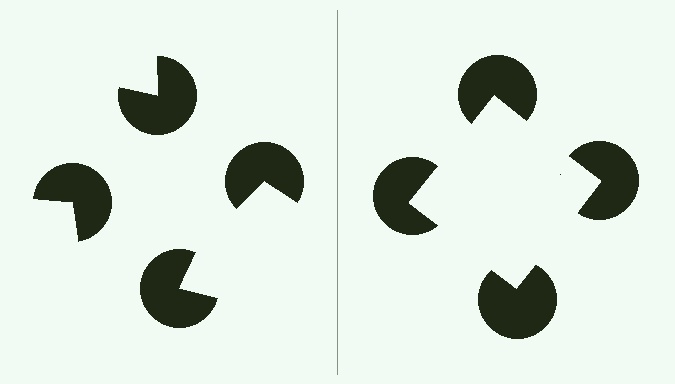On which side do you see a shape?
An illusory square appears on the right side. On the left side the wedge cuts are rotated, so no coherent shape forms.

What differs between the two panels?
The pac-man discs are positioned identically on both sides; only the wedge orientations differ. On the right they align to a square; on the left they are misaligned.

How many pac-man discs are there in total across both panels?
8 — 4 on each side.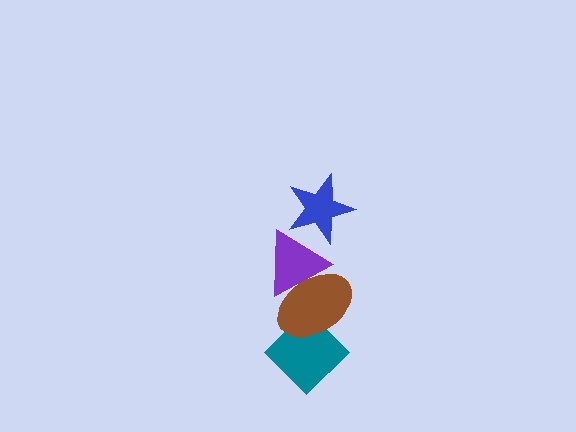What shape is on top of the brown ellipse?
The purple triangle is on top of the brown ellipse.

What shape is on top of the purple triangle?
The blue star is on top of the purple triangle.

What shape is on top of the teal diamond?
The brown ellipse is on top of the teal diamond.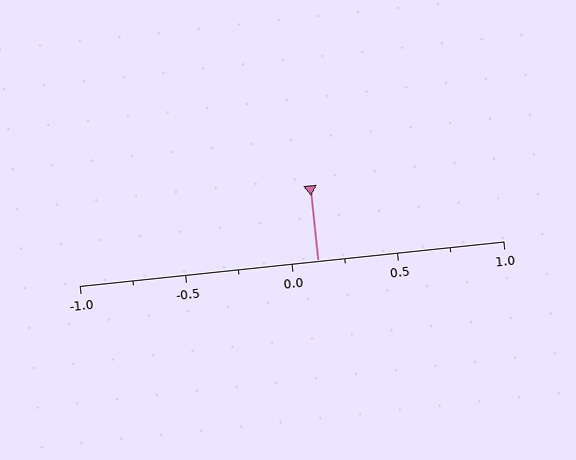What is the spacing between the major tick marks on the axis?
The major ticks are spaced 0.5 apart.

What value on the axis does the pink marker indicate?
The marker indicates approximately 0.12.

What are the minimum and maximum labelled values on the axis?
The axis runs from -1.0 to 1.0.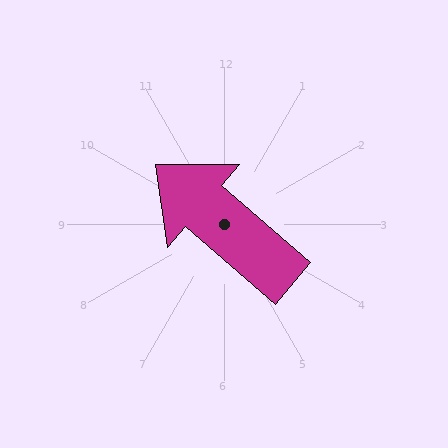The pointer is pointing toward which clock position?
Roughly 10 o'clock.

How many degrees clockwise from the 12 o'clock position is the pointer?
Approximately 311 degrees.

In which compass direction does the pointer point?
Northwest.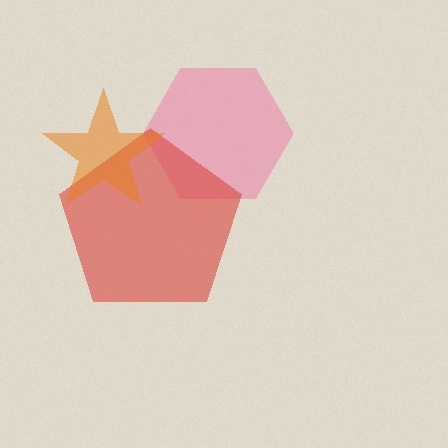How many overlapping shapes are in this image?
There are 3 overlapping shapes in the image.